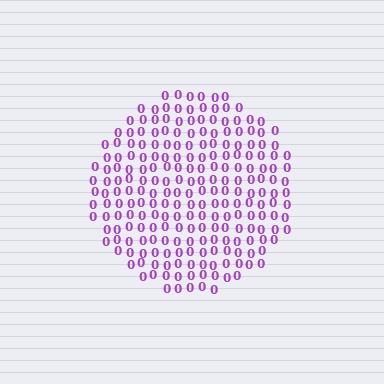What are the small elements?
The small elements are digit 0's.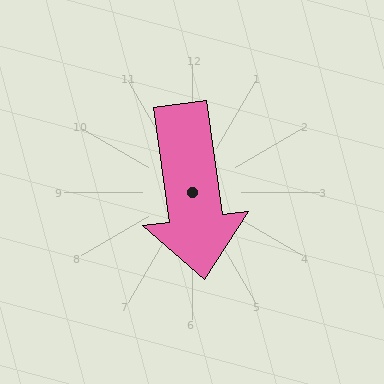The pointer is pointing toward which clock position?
Roughly 6 o'clock.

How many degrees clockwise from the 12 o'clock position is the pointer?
Approximately 172 degrees.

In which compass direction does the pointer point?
South.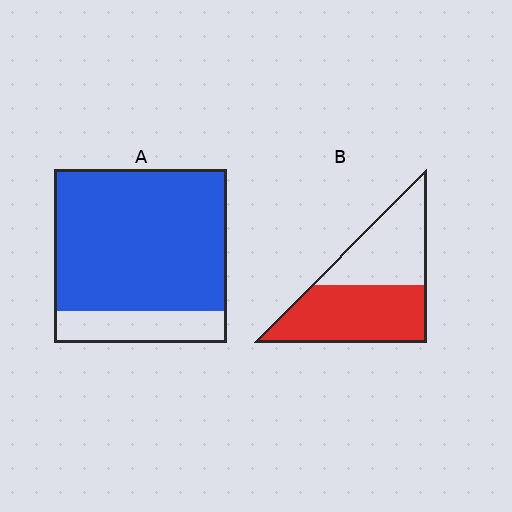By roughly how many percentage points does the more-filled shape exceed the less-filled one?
By roughly 25 percentage points (A over B).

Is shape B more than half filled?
Yes.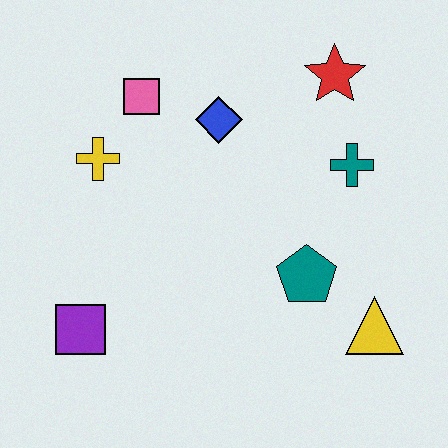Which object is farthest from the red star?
The purple square is farthest from the red star.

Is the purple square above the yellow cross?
No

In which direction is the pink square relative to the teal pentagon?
The pink square is above the teal pentagon.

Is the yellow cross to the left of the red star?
Yes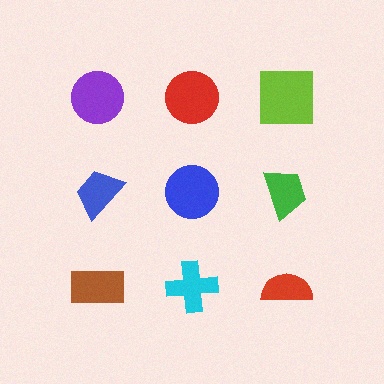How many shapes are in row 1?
3 shapes.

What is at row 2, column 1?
A blue trapezoid.